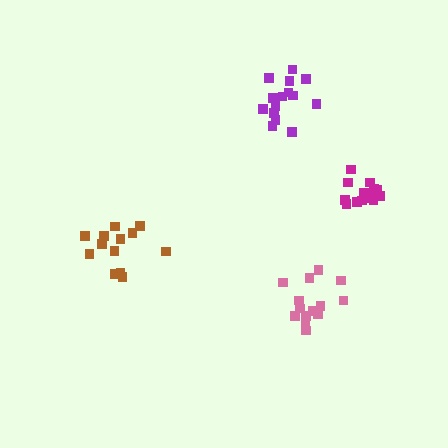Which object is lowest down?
The pink cluster is bottommost.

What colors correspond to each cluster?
The clusters are colored: pink, brown, magenta, purple.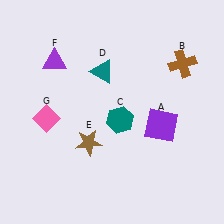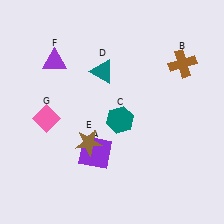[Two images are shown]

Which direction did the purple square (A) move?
The purple square (A) moved left.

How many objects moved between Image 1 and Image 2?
1 object moved between the two images.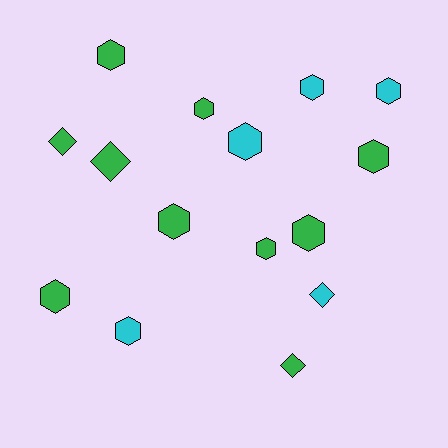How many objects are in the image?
There are 15 objects.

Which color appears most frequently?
Green, with 10 objects.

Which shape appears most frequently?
Hexagon, with 11 objects.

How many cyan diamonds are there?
There is 1 cyan diamond.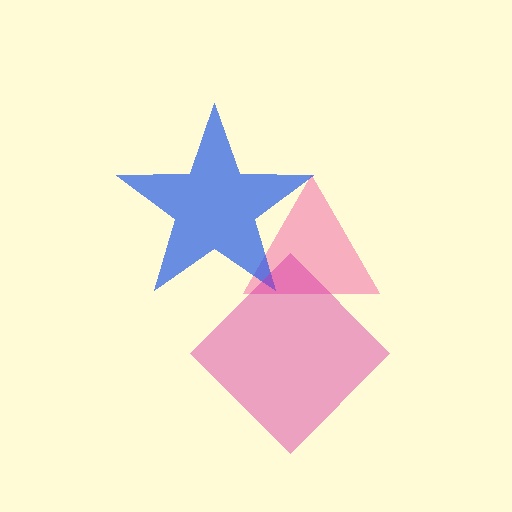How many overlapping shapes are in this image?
There are 3 overlapping shapes in the image.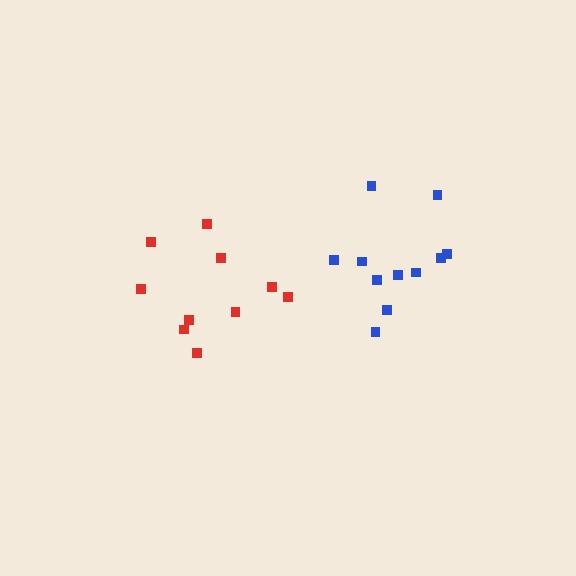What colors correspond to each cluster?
The clusters are colored: blue, red.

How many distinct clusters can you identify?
There are 2 distinct clusters.